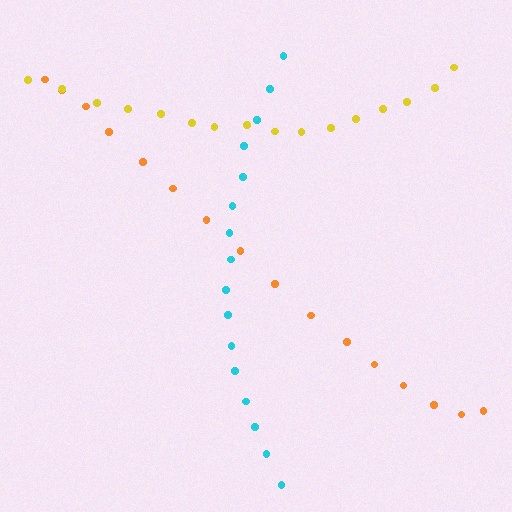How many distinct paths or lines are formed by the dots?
There are 3 distinct paths.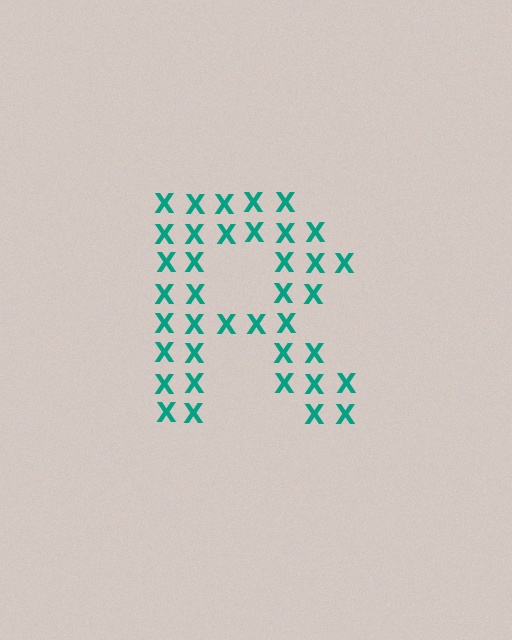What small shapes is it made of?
It is made of small letter X's.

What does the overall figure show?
The overall figure shows the letter R.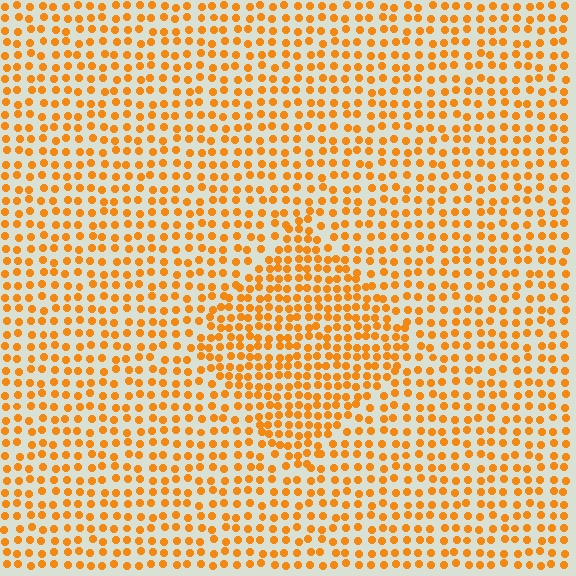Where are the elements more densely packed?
The elements are more densely packed inside the diamond boundary.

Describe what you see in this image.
The image contains small orange elements arranged at two different densities. A diamond-shaped region is visible where the elements are more densely packed than the surrounding area.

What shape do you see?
I see a diamond.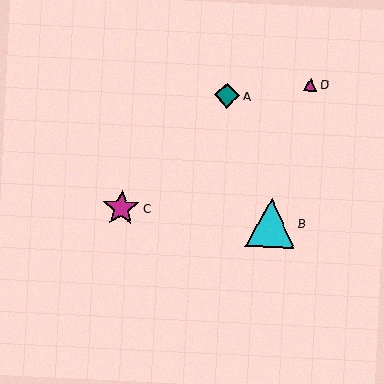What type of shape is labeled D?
Shape D is a magenta triangle.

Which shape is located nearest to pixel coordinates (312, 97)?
The magenta triangle (labeled D) at (311, 85) is nearest to that location.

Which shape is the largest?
The cyan triangle (labeled B) is the largest.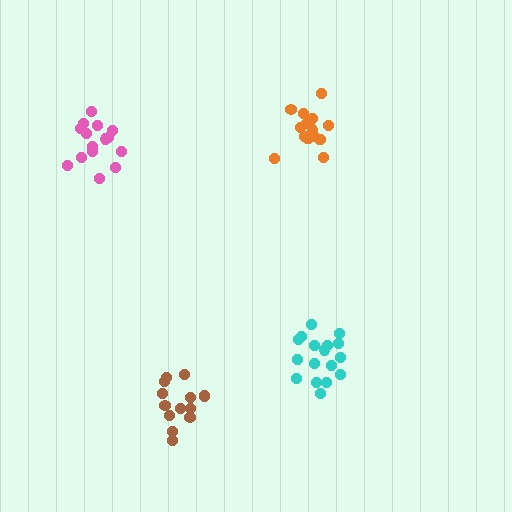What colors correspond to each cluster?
The clusters are colored: pink, orange, cyan, brown.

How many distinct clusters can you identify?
There are 4 distinct clusters.